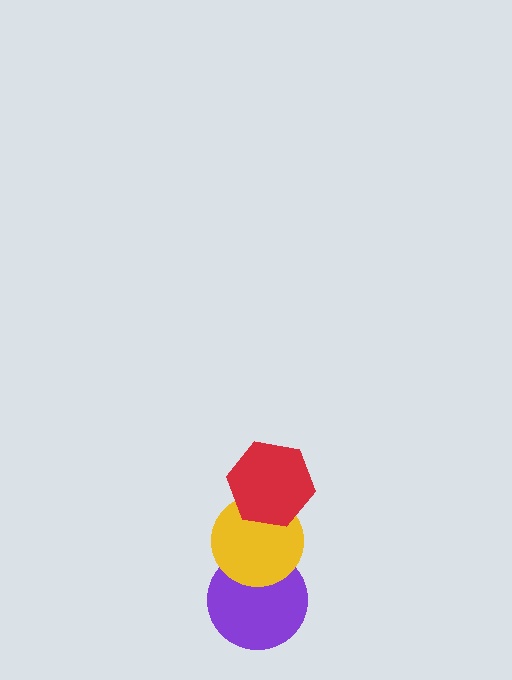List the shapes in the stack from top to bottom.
From top to bottom: the red hexagon, the yellow circle, the purple circle.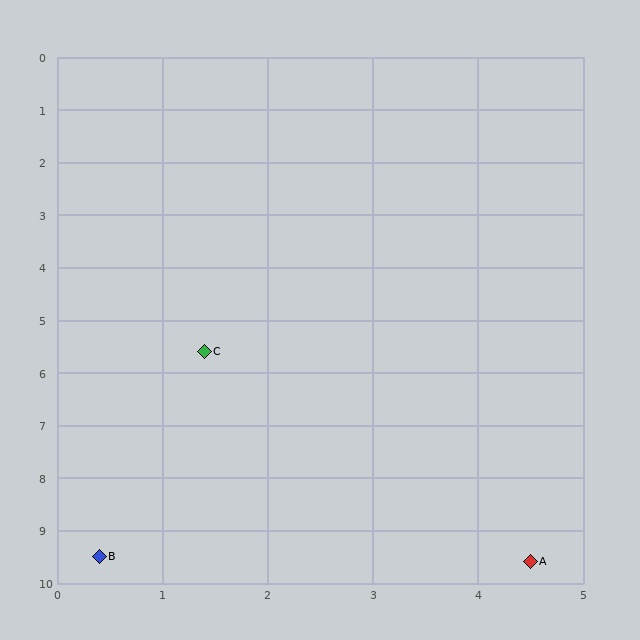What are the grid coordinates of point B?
Point B is at approximately (0.4, 9.5).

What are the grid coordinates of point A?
Point A is at approximately (4.5, 9.6).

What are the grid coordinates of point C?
Point C is at approximately (1.4, 5.6).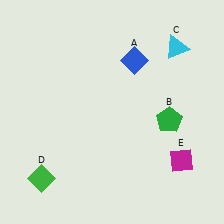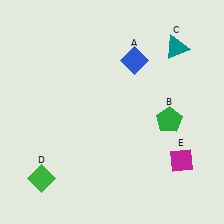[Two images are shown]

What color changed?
The triangle (C) changed from cyan in Image 1 to teal in Image 2.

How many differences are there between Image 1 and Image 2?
There is 1 difference between the two images.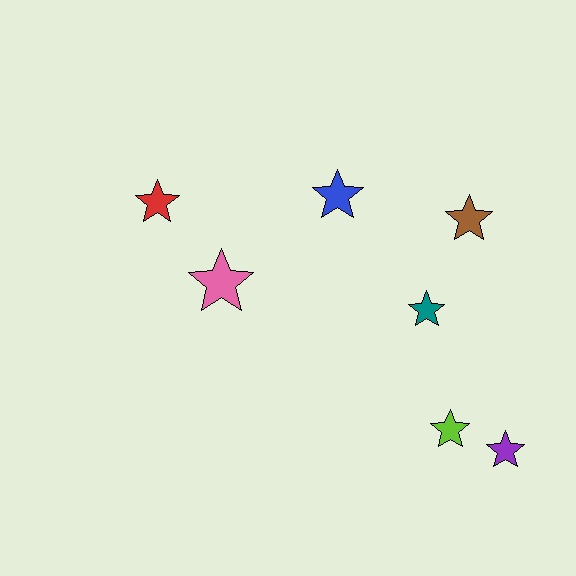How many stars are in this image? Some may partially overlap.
There are 7 stars.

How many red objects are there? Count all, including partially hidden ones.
There is 1 red object.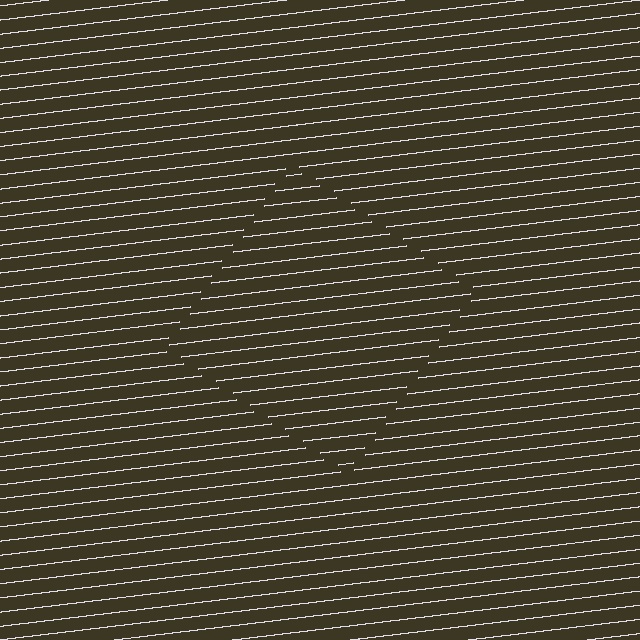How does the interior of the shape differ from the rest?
The interior of the shape contains the same grating, shifted by half a period — the contour is defined by the phase discontinuity where line-ends from the inner and outer gratings abut.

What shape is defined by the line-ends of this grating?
An illusory square. The interior of the shape contains the same grating, shifted by half a period — the contour is defined by the phase discontinuity where line-ends from the inner and outer gratings abut.